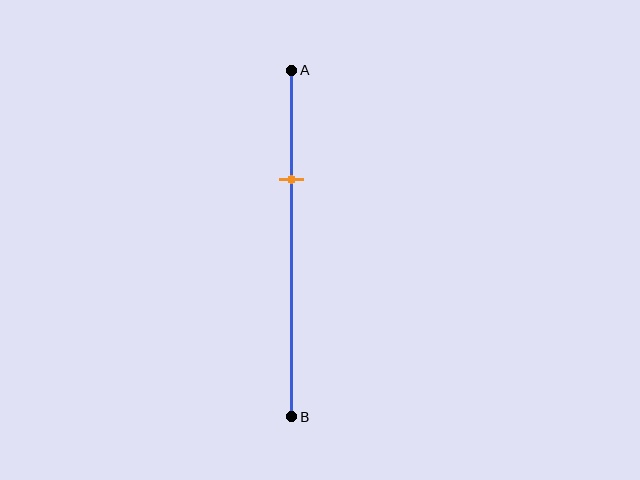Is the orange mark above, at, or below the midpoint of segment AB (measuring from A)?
The orange mark is above the midpoint of segment AB.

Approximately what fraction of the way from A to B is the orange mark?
The orange mark is approximately 30% of the way from A to B.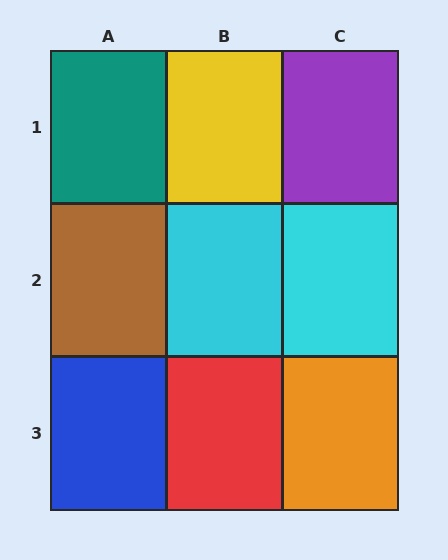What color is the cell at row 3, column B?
Red.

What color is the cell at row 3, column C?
Orange.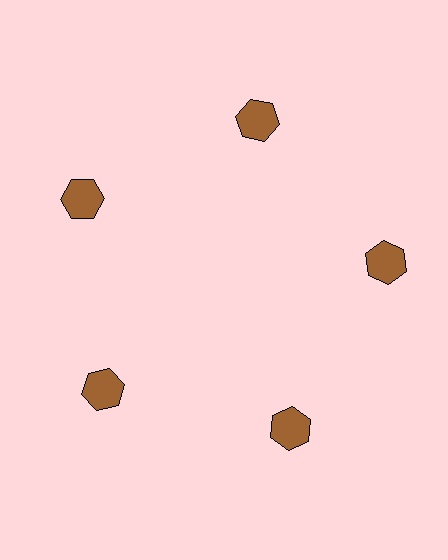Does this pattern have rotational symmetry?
Yes, this pattern has 5-fold rotational symmetry. It looks the same after rotating 72 degrees around the center.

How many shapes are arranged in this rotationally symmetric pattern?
There are 5 shapes, arranged in 5 groups of 1.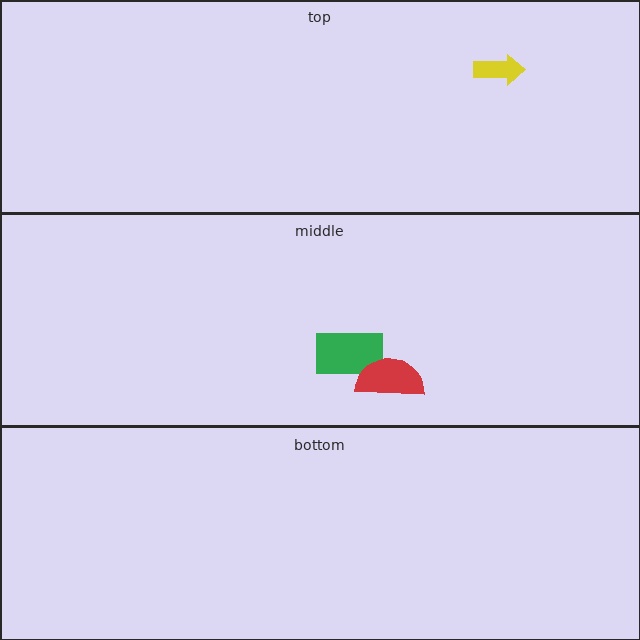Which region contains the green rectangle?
The middle region.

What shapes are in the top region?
The yellow arrow.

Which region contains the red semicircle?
The middle region.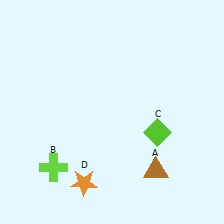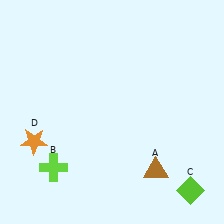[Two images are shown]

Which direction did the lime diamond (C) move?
The lime diamond (C) moved down.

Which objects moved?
The objects that moved are: the lime diamond (C), the orange star (D).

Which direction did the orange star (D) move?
The orange star (D) moved left.